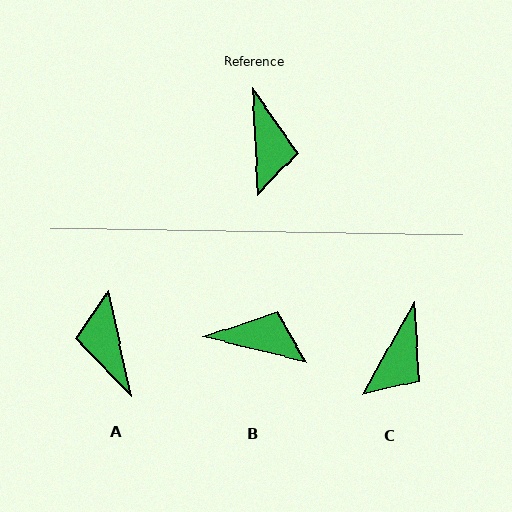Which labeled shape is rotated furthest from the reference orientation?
A, about 171 degrees away.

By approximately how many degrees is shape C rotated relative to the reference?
Approximately 32 degrees clockwise.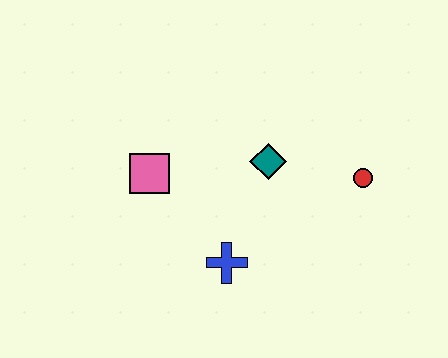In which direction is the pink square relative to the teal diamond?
The pink square is to the left of the teal diamond.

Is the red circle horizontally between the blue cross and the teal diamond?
No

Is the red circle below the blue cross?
No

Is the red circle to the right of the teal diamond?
Yes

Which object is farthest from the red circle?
The pink square is farthest from the red circle.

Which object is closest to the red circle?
The teal diamond is closest to the red circle.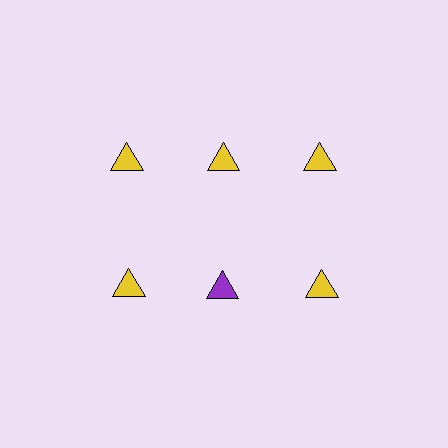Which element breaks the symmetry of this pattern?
The purple triangle in the second row, second from left column breaks the symmetry. All other shapes are yellow triangles.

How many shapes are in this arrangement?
There are 6 shapes arranged in a grid pattern.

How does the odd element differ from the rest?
It has a different color: purple instead of yellow.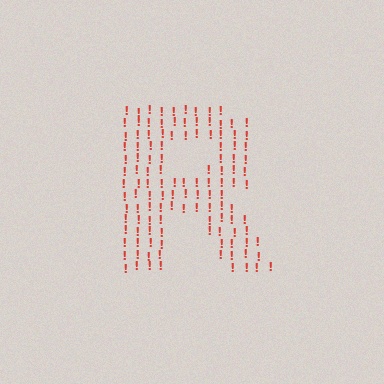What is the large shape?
The large shape is the letter R.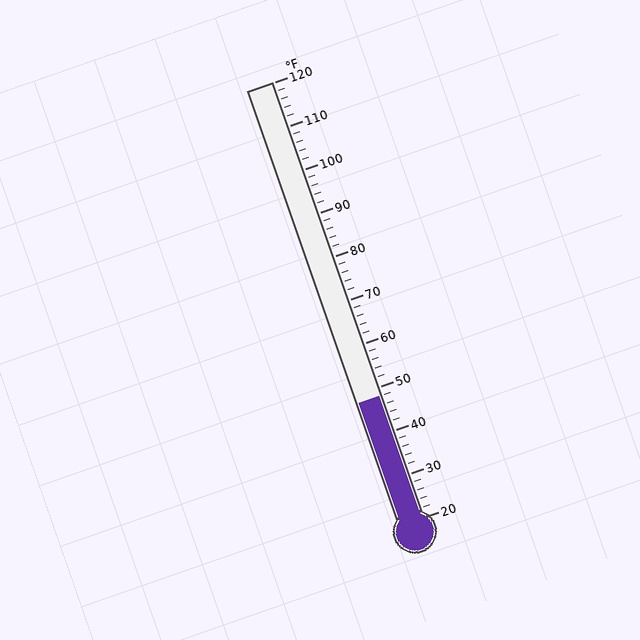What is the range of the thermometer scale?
The thermometer scale ranges from 20°F to 120°F.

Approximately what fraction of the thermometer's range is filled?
The thermometer is filled to approximately 30% of its range.